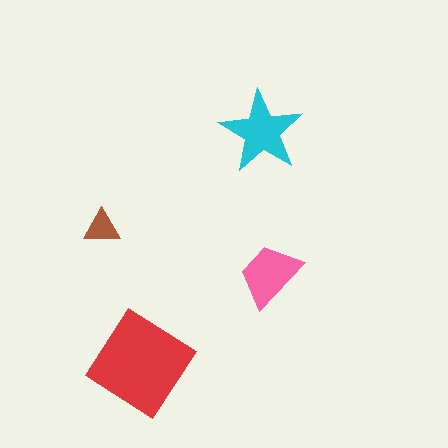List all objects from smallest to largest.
The brown triangle, the pink trapezoid, the cyan star, the red diamond.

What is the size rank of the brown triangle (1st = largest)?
4th.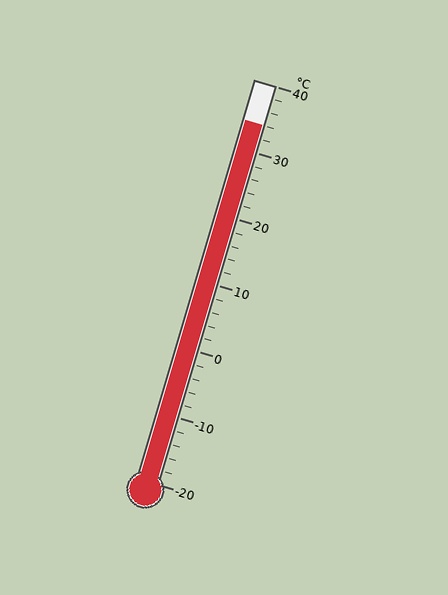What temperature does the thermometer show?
The thermometer shows approximately 34°C.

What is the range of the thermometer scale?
The thermometer scale ranges from -20°C to 40°C.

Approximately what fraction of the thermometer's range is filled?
The thermometer is filled to approximately 90% of its range.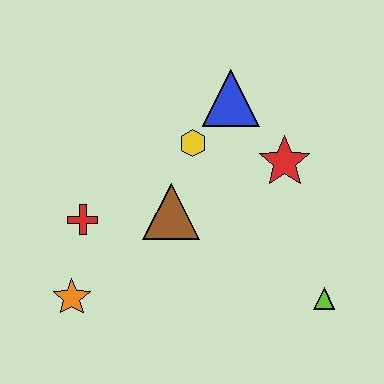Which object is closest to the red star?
The blue triangle is closest to the red star.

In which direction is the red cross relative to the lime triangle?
The red cross is to the left of the lime triangle.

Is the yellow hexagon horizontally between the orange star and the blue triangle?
Yes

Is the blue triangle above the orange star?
Yes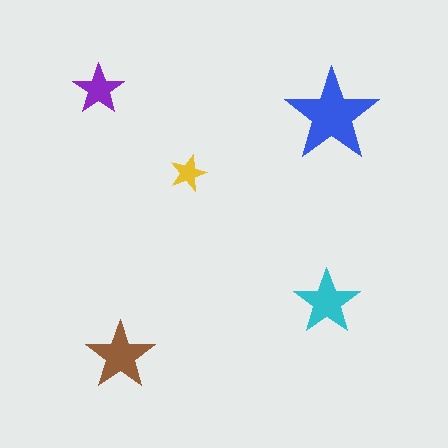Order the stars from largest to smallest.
the blue one, the brown one, the cyan one, the purple one, the yellow one.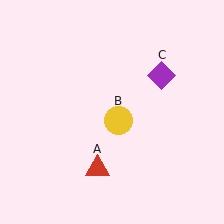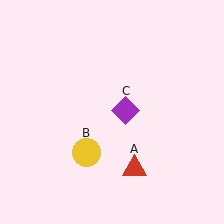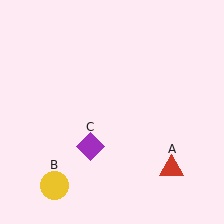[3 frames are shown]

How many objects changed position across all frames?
3 objects changed position: red triangle (object A), yellow circle (object B), purple diamond (object C).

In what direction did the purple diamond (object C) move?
The purple diamond (object C) moved down and to the left.